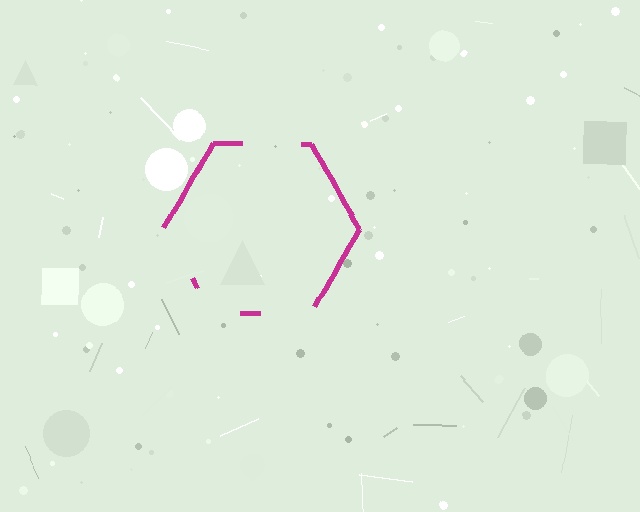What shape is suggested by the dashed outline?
The dashed outline suggests a hexagon.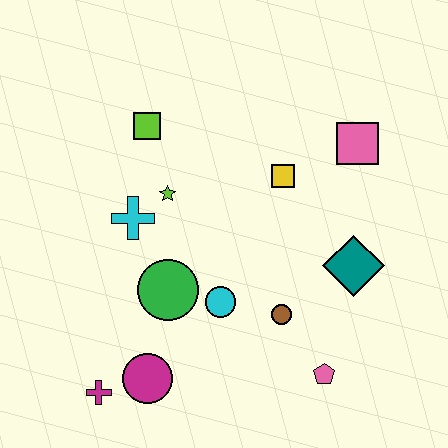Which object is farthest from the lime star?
The pink pentagon is farthest from the lime star.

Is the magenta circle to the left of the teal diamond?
Yes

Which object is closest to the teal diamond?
The brown circle is closest to the teal diamond.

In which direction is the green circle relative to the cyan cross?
The green circle is below the cyan cross.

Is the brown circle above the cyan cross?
No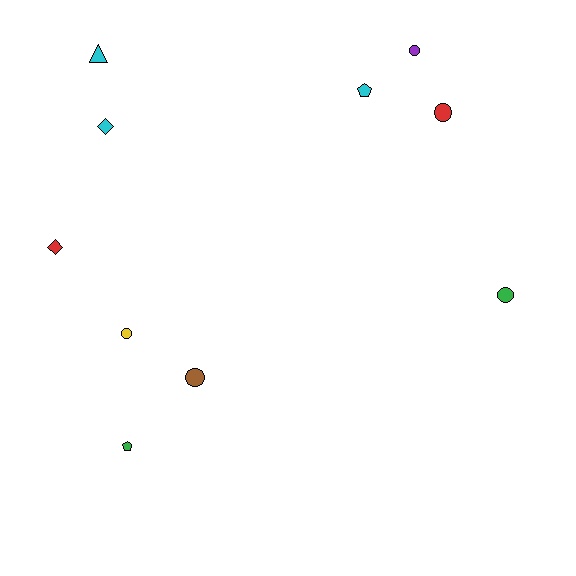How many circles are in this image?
There are 5 circles.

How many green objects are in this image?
There are 2 green objects.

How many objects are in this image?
There are 10 objects.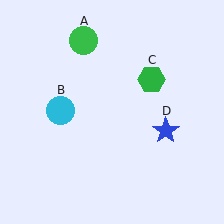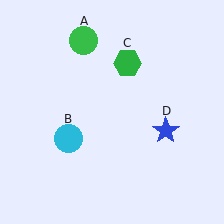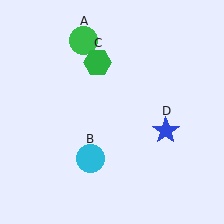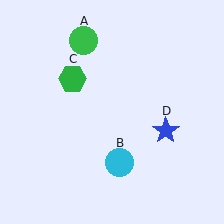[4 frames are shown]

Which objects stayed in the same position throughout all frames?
Green circle (object A) and blue star (object D) remained stationary.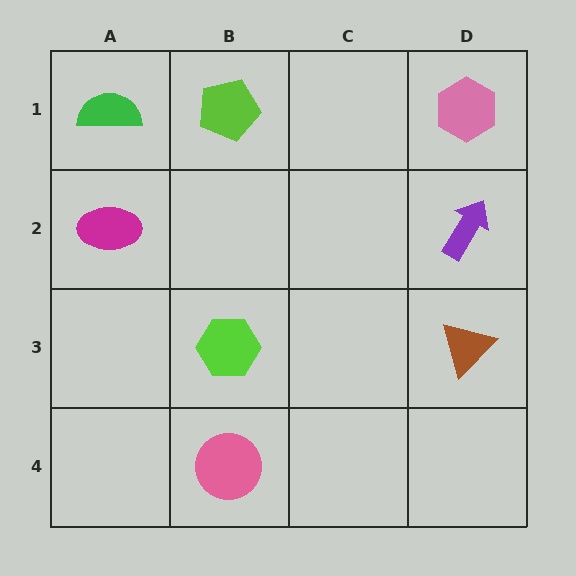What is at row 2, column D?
A purple arrow.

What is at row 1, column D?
A pink hexagon.